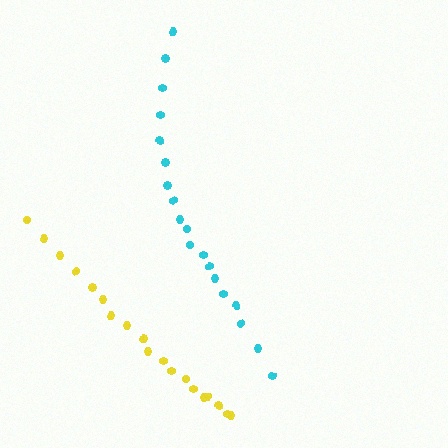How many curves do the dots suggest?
There are 2 distinct paths.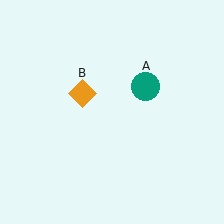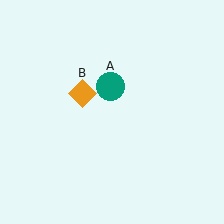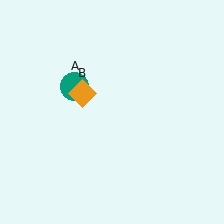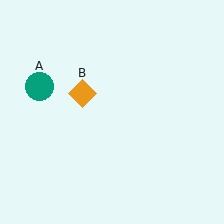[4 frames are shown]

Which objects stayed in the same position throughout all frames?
Orange diamond (object B) remained stationary.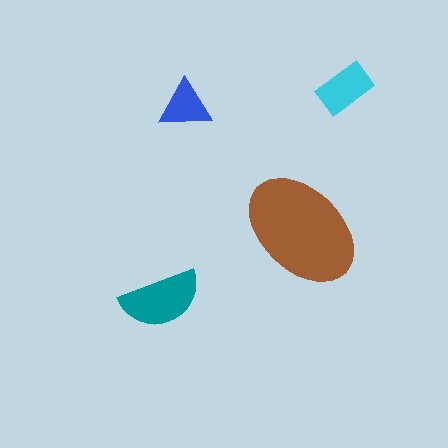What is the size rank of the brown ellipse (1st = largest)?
1st.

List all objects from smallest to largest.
The blue triangle, the cyan rectangle, the teal semicircle, the brown ellipse.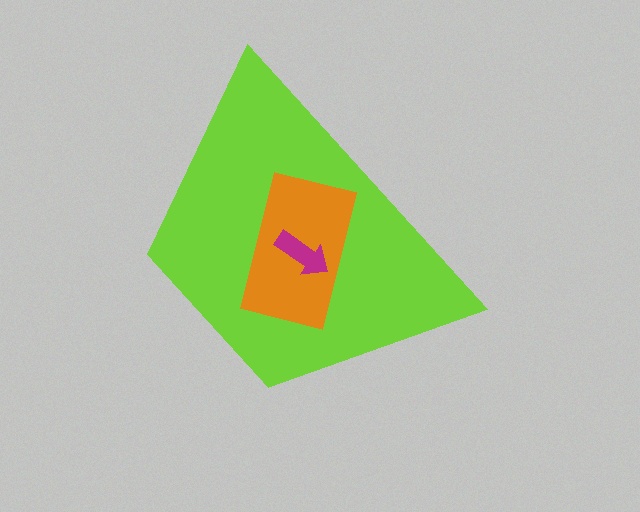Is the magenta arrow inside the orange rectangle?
Yes.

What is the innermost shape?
The magenta arrow.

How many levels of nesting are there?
3.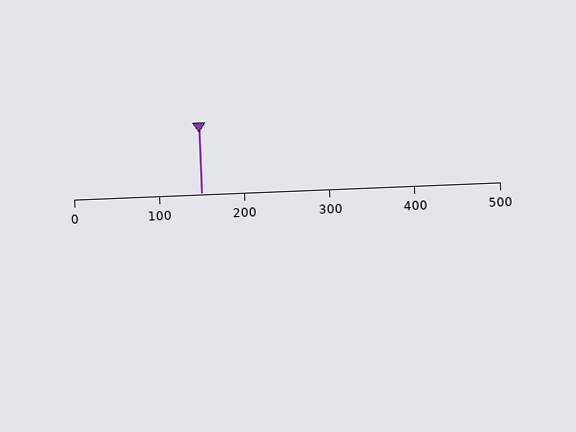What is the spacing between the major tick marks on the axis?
The major ticks are spaced 100 apart.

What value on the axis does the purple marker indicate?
The marker indicates approximately 150.